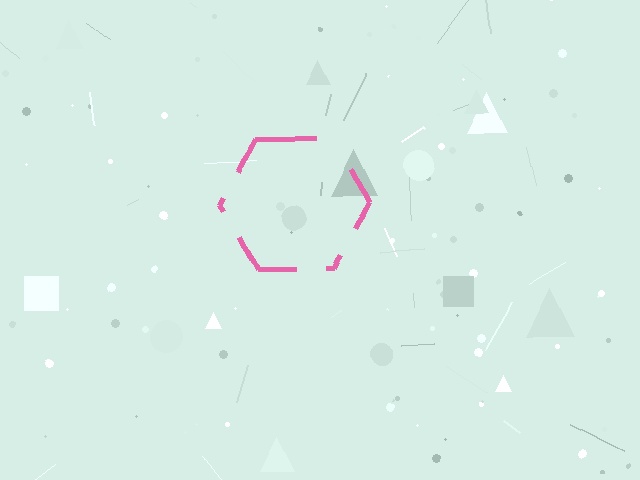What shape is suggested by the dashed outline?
The dashed outline suggests a hexagon.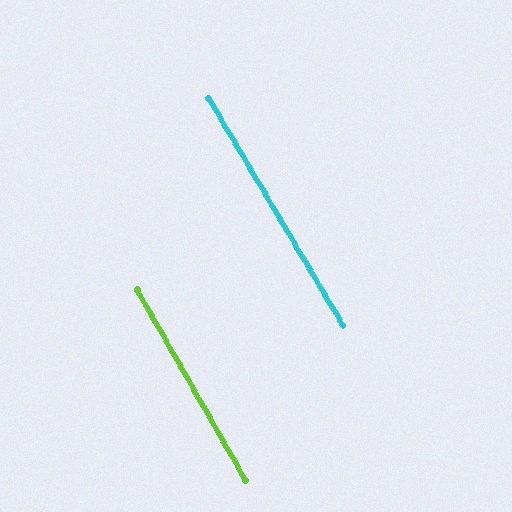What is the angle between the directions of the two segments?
Approximately 1 degree.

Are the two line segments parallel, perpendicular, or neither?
Parallel — their directions differ by only 1.0°.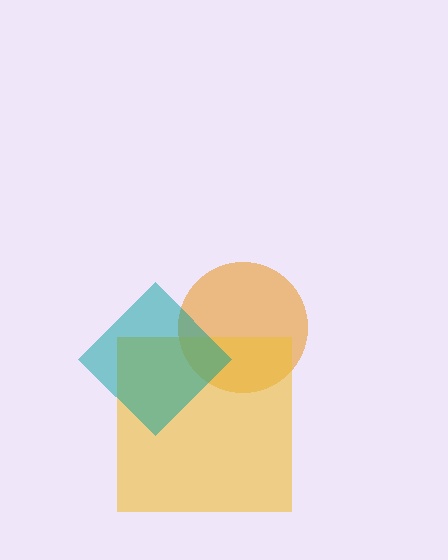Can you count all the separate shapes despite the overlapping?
Yes, there are 3 separate shapes.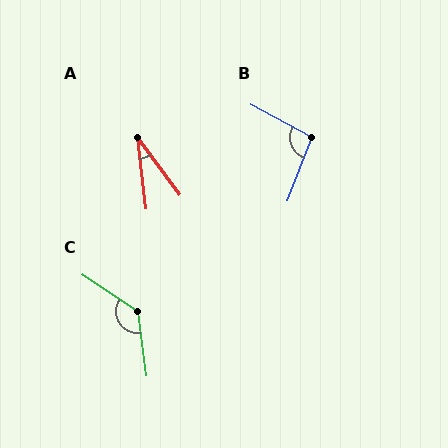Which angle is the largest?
C, at approximately 132 degrees.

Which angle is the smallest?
A, at approximately 30 degrees.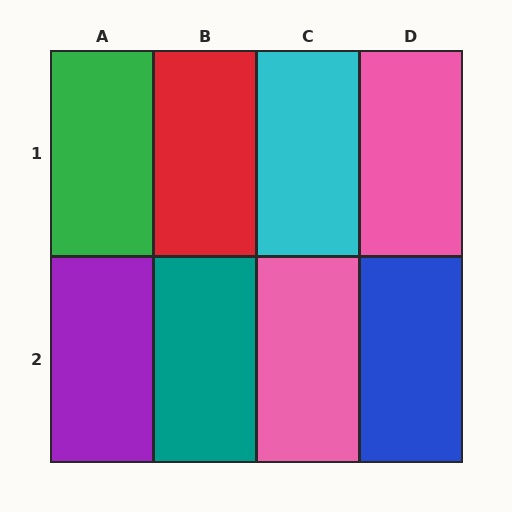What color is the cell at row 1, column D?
Pink.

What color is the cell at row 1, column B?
Red.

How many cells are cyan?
1 cell is cyan.